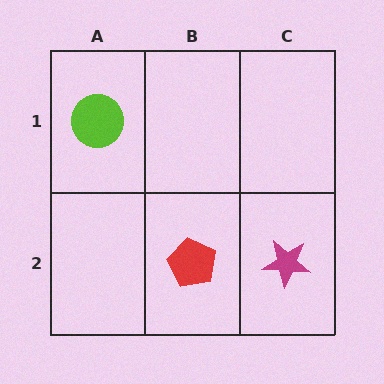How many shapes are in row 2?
2 shapes.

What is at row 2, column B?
A red pentagon.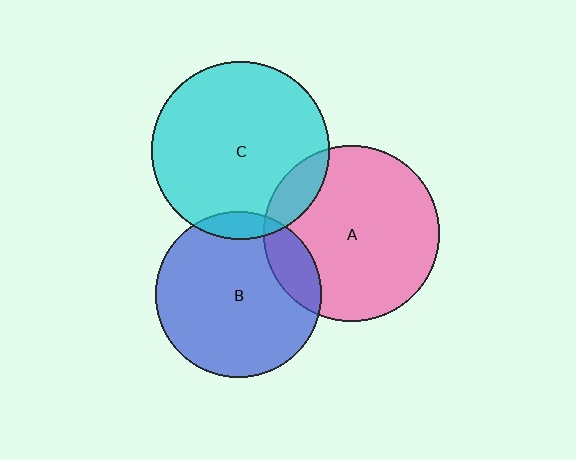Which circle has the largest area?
Circle C (cyan).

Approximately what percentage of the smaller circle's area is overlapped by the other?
Approximately 10%.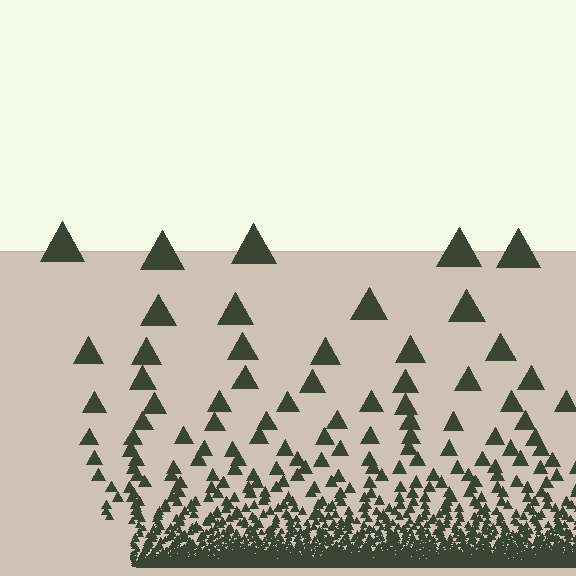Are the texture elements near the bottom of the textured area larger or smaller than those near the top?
Smaller. The gradient is inverted — elements near the bottom are smaller and denser.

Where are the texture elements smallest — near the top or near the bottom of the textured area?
Near the bottom.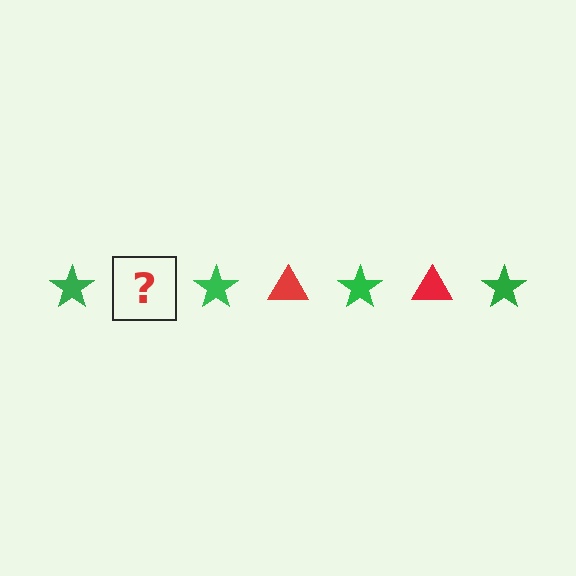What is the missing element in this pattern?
The missing element is a red triangle.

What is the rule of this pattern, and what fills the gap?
The rule is that the pattern alternates between green star and red triangle. The gap should be filled with a red triangle.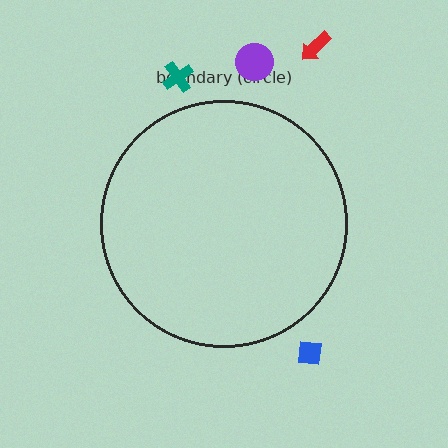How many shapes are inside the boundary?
0 inside, 4 outside.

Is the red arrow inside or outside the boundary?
Outside.